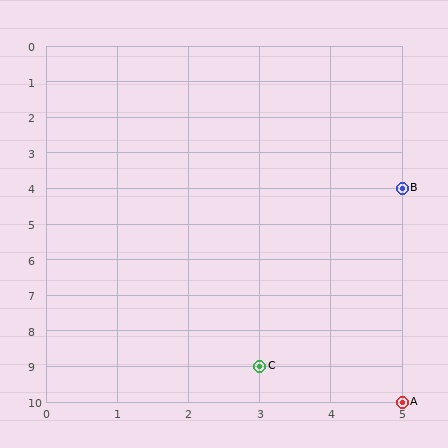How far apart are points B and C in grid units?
Points B and C are 2 columns and 5 rows apart (about 5.4 grid units diagonally).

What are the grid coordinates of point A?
Point A is at grid coordinates (5, 10).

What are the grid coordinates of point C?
Point C is at grid coordinates (3, 9).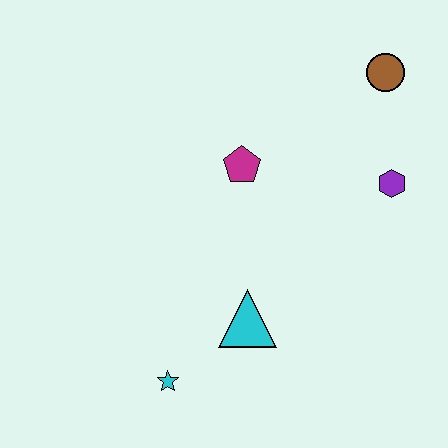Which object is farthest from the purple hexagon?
The cyan star is farthest from the purple hexagon.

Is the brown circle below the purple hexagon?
No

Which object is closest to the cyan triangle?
The cyan star is closest to the cyan triangle.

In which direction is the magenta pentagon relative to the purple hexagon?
The magenta pentagon is to the left of the purple hexagon.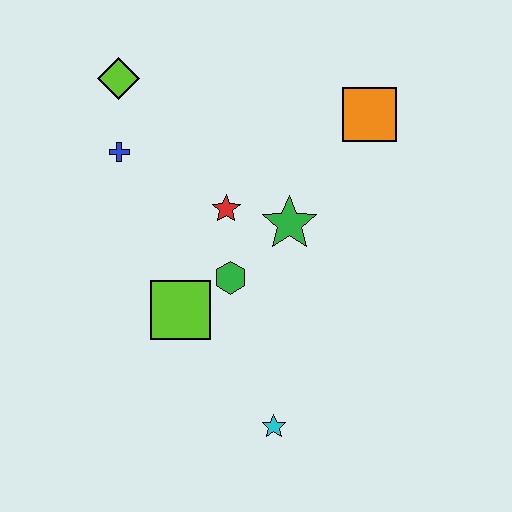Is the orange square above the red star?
Yes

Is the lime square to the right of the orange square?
No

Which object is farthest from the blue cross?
The cyan star is farthest from the blue cross.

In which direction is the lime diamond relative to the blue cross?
The lime diamond is above the blue cross.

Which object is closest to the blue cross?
The lime diamond is closest to the blue cross.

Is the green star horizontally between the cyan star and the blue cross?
No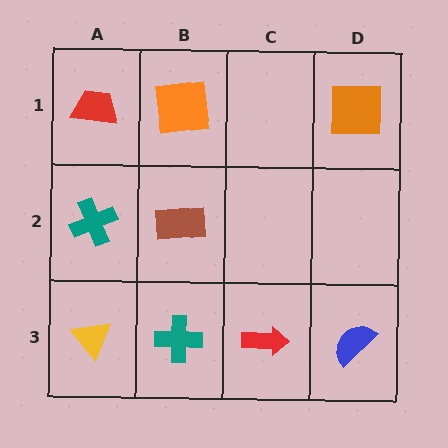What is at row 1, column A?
A red trapezoid.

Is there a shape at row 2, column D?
No, that cell is empty.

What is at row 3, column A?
A yellow triangle.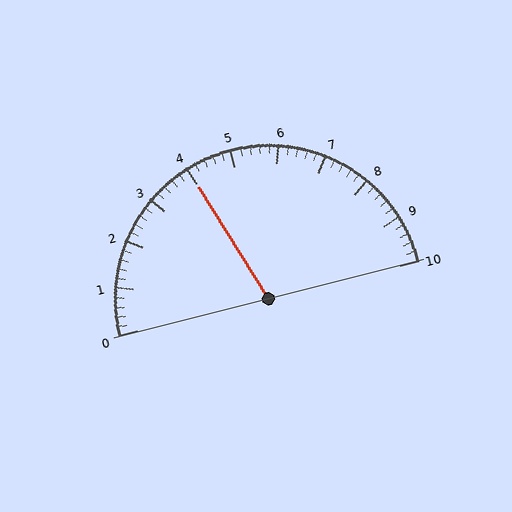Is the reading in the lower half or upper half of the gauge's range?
The reading is in the lower half of the range (0 to 10).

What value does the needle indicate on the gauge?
The needle indicates approximately 4.0.